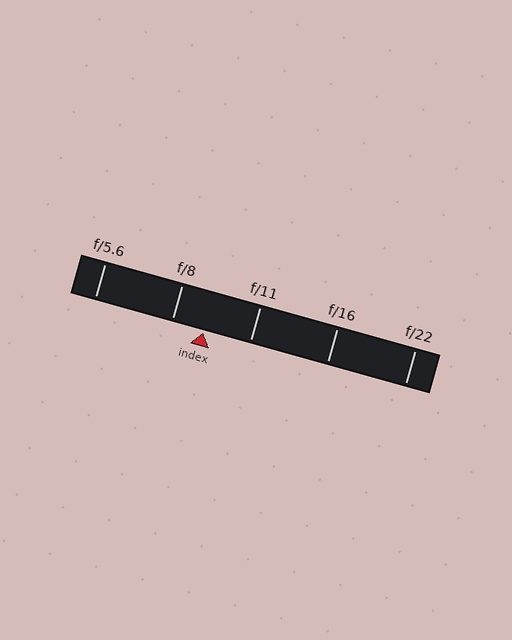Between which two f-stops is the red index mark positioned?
The index mark is between f/8 and f/11.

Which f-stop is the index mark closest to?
The index mark is closest to f/8.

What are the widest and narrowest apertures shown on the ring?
The widest aperture shown is f/5.6 and the narrowest is f/22.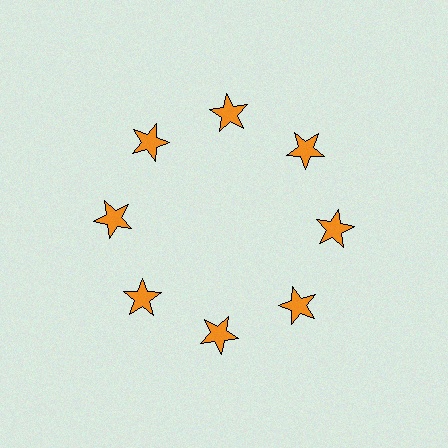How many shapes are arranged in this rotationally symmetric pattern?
There are 8 shapes, arranged in 8 groups of 1.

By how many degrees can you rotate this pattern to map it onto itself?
The pattern maps onto itself every 45 degrees of rotation.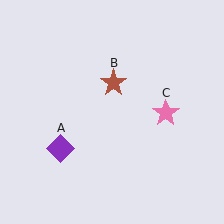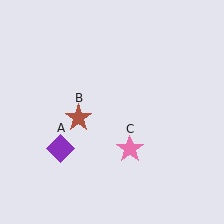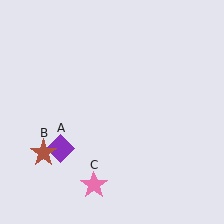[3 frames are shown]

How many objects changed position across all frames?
2 objects changed position: brown star (object B), pink star (object C).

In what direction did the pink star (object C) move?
The pink star (object C) moved down and to the left.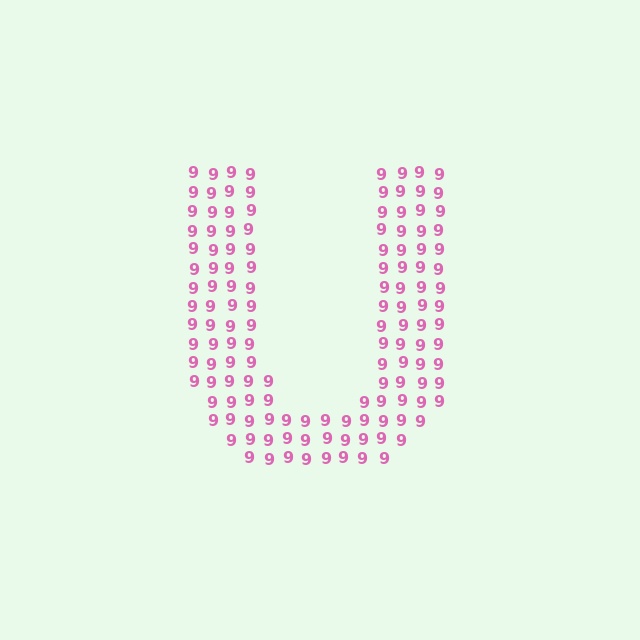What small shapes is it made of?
It is made of small digit 9's.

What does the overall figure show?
The overall figure shows the letter U.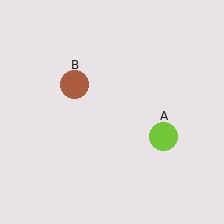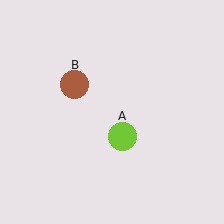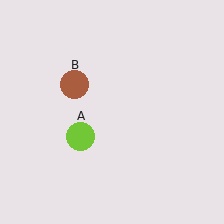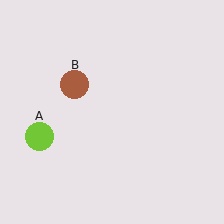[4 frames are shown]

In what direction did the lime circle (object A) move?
The lime circle (object A) moved left.